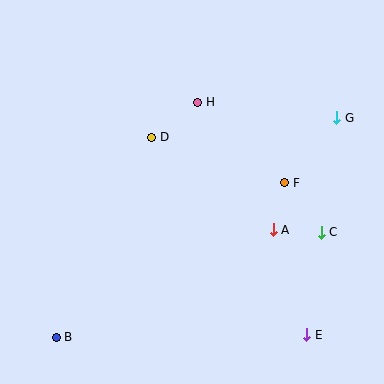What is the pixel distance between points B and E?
The distance between B and E is 250 pixels.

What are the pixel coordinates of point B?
Point B is at (56, 338).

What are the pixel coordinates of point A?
Point A is at (273, 230).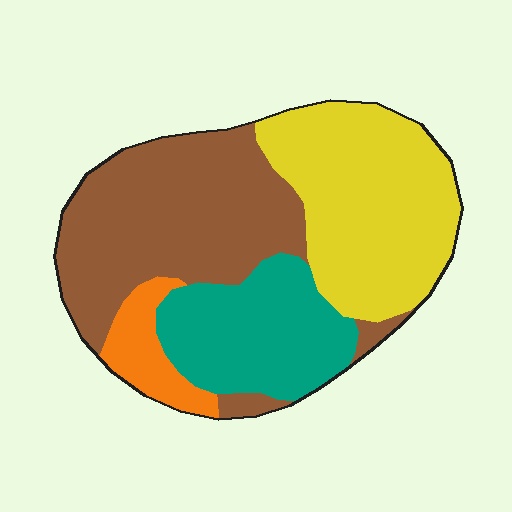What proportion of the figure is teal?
Teal covers 22% of the figure.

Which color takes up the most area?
Brown, at roughly 40%.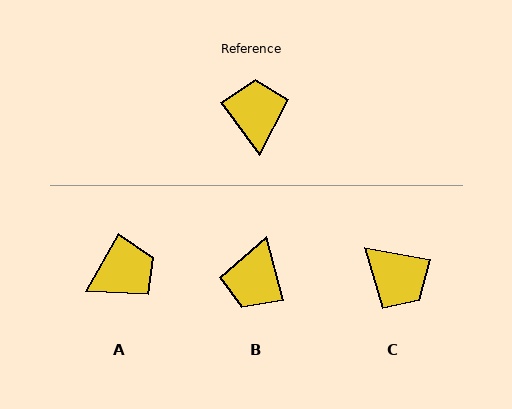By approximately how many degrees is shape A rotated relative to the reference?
Approximately 66 degrees clockwise.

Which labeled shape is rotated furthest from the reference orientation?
B, about 158 degrees away.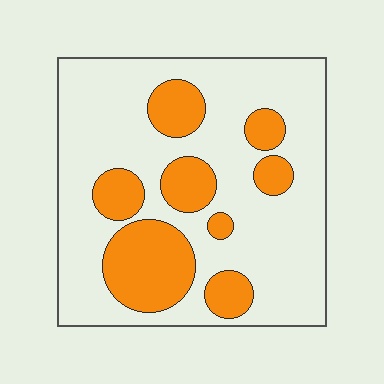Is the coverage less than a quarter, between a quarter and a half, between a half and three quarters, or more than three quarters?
Between a quarter and a half.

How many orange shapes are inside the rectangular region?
8.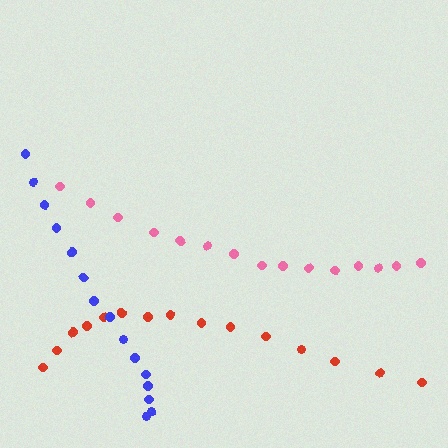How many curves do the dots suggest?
There are 3 distinct paths.